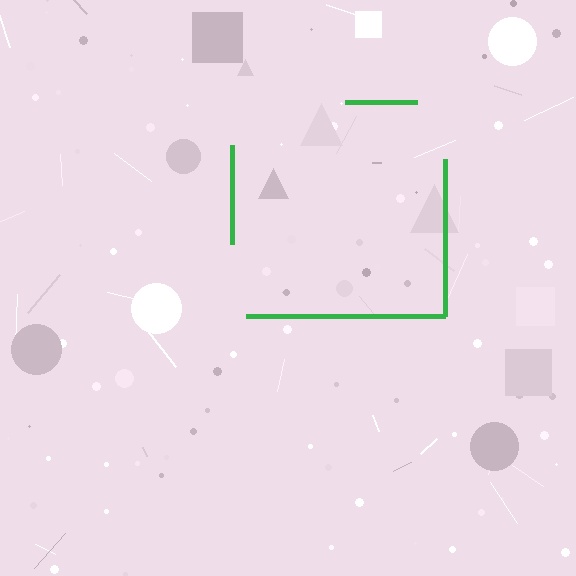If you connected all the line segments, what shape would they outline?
They would outline a square.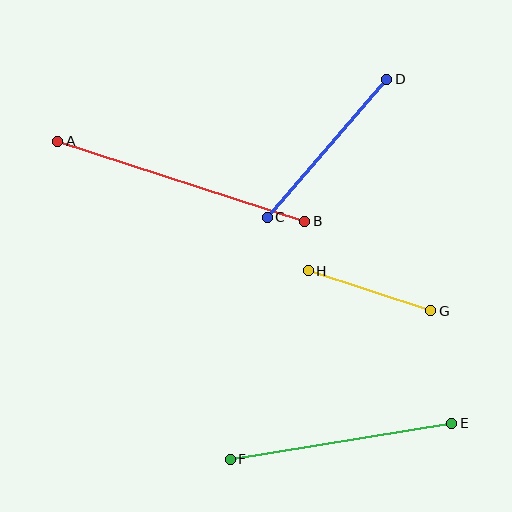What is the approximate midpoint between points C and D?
The midpoint is at approximately (327, 148) pixels.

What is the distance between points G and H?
The distance is approximately 129 pixels.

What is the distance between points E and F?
The distance is approximately 225 pixels.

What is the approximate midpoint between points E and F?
The midpoint is at approximately (341, 441) pixels.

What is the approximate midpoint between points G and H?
The midpoint is at approximately (369, 291) pixels.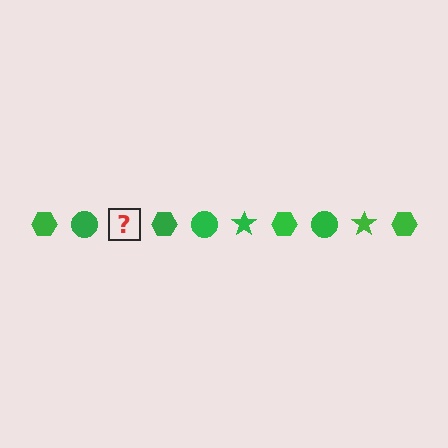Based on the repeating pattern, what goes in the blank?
The blank should be a green star.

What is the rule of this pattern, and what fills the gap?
The rule is that the pattern cycles through hexagon, circle, star shapes in green. The gap should be filled with a green star.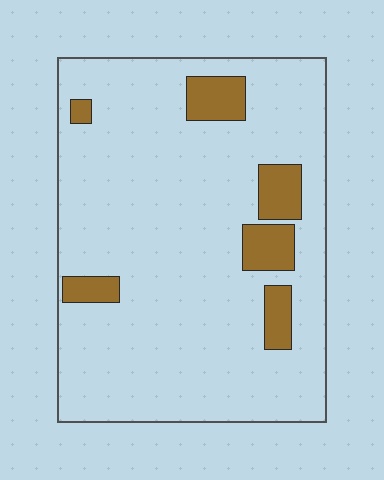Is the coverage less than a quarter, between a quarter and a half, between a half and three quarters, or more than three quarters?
Less than a quarter.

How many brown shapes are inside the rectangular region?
6.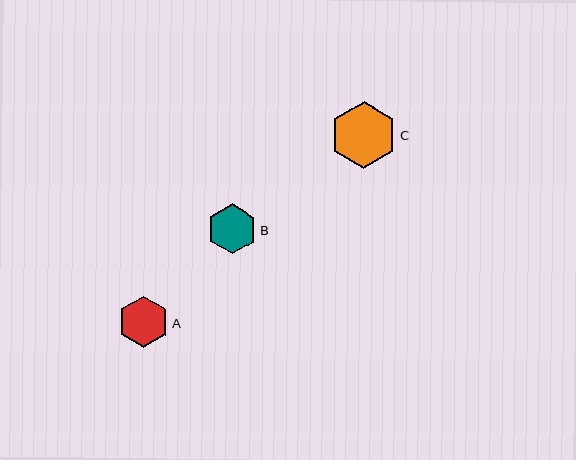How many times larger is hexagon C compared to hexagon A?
Hexagon C is approximately 1.3 times the size of hexagon A.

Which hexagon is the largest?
Hexagon C is the largest with a size of approximately 67 pixels.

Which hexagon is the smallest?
Hexagon B is the smallest with a size of approximately 50 pixels.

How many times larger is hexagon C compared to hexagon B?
Hexagon C is approximately 1.3 times the size of hexagon B.